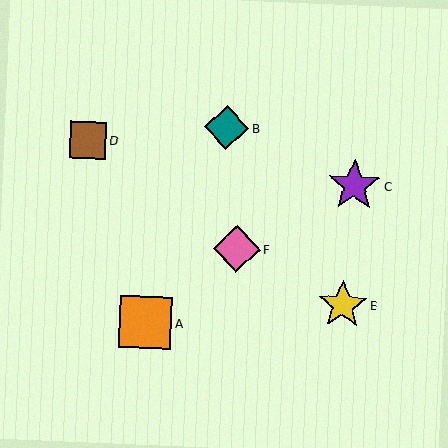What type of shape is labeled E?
Shape E is a yellow star.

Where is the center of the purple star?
The center of the purple star is at (354, 185).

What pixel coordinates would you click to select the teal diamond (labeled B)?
Click at (227, 128) to select the teal diamond B.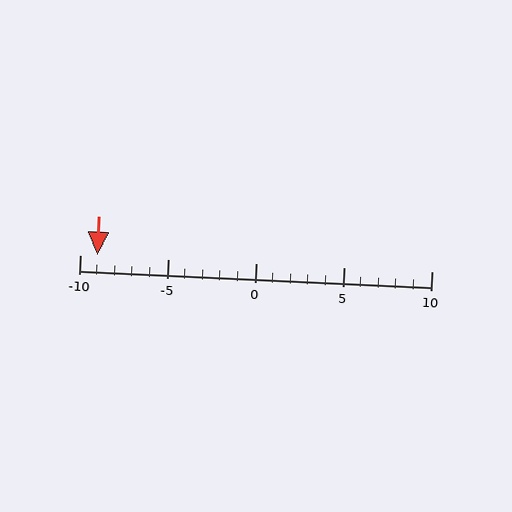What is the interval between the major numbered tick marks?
The major tick marks are spaced 5 units apart.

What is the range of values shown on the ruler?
The ruler shows values from -10 to 10.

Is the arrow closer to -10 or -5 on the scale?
The arrow is closer to -10.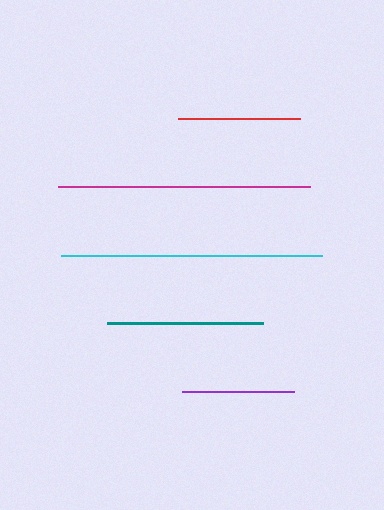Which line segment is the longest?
The cyan line is the longest at approximately 261 pixels.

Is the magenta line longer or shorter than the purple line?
The magenta line is longer than the purple line.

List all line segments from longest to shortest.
From longest to shortest: cyan, magenta, teal, red, purple.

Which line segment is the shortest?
The purple line is the shortest at approximately 112 pixels.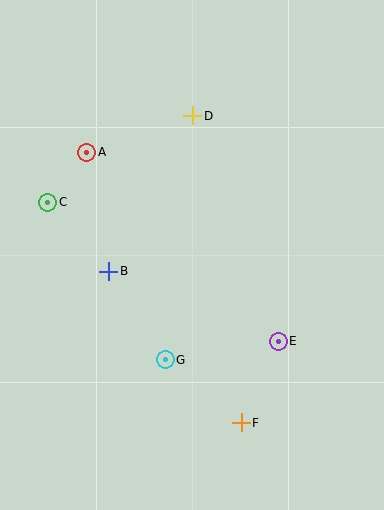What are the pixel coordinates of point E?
Point E is at (278, 341).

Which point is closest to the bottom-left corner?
Point G is closest to the bottom-left corner.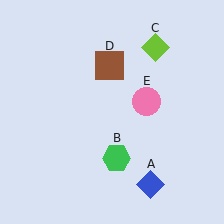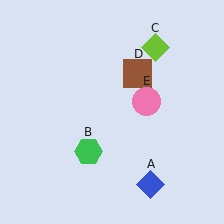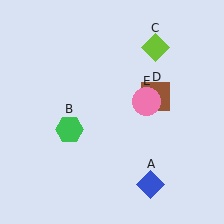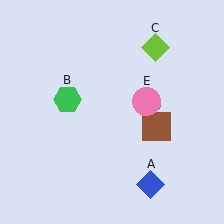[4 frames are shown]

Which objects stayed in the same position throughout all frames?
Blue diamond (object A) and lime diamond (object C) and pink circle (object E) remained stationary.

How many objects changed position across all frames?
2 objects changed position: green hexagon (object B), brown square (object D).